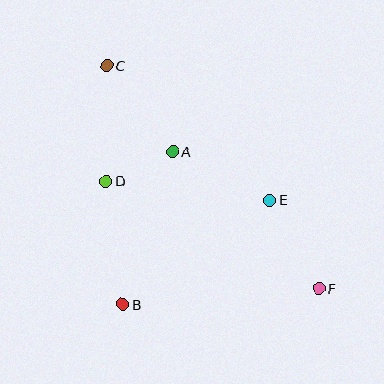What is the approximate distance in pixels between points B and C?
The distance between B and C is approximately 239 pixels.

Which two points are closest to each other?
Points A and D are closest to each other.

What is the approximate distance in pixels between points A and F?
The distance between A and F is approximately 200 pixels.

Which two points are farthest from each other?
Points C and F are farthest from each other.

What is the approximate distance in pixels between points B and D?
The distance between B and D is approximately 125 pixels.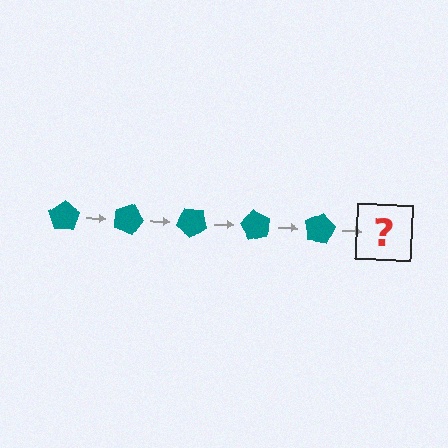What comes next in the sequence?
The next element should be a teal pentagon rotated 100 degrees.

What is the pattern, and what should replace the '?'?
The pattern is that the pentagon rotates 20 degrees each step. The '?' should be a teal pentagon rotated 100 degrees.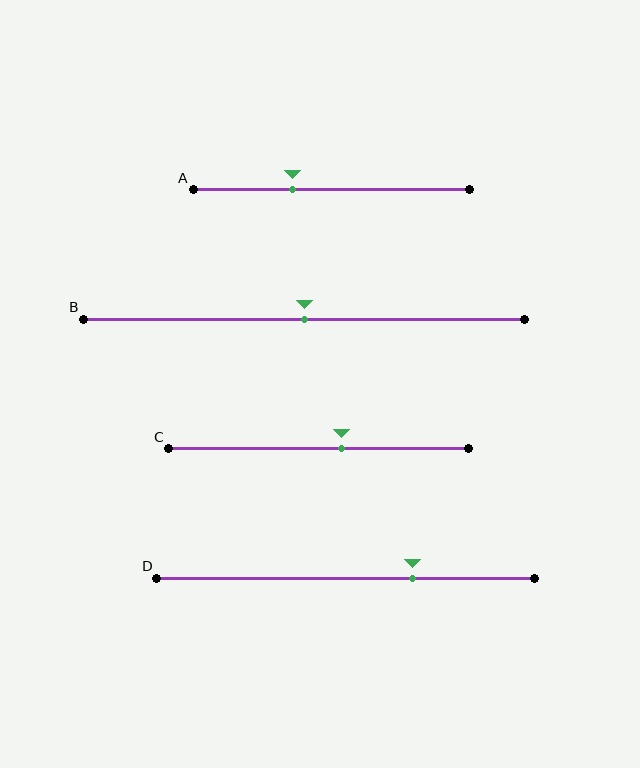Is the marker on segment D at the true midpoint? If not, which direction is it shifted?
No, the marker on segment D is shifted to the right by about 18% of the segment length.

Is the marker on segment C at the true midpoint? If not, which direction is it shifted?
No, the marker on segment C is shifted to the right by about 8% of the segment length.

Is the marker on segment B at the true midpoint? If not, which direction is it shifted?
Yes, the marker on segment B is at the true midpoint.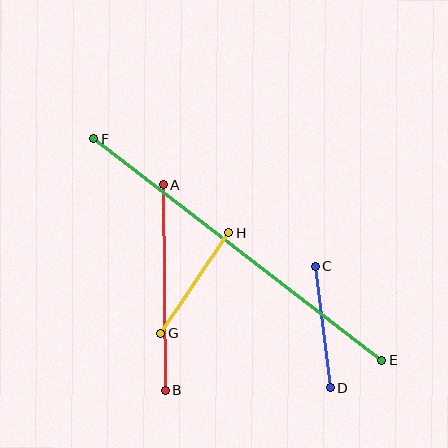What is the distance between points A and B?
The distance is approximately 205 pixels.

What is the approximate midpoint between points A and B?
The midpoint is at approximately (164, 287) pixels.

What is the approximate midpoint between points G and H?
The midpoint is at approximately (195, 283) pixels.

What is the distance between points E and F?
The distance is approximately 363 pixels.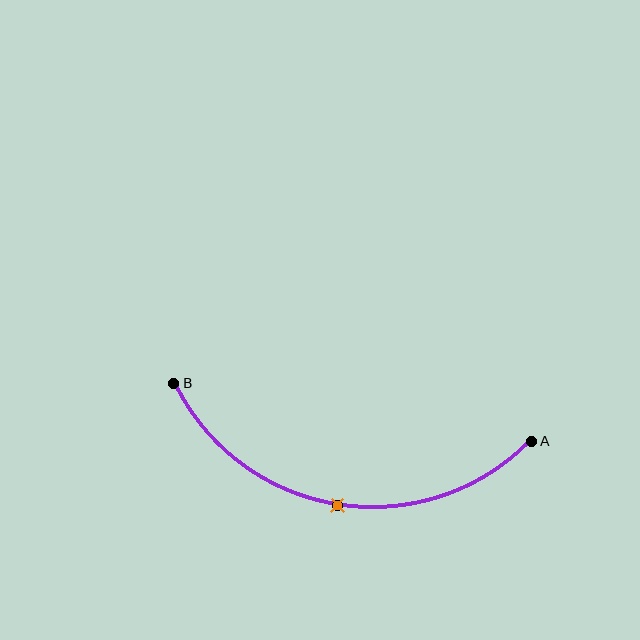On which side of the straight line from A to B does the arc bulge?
The arc bulges below the straight line connecting A and B.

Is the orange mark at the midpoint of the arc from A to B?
Yes. The orange mark lies on the arc at equal arc-length from both A and B — it is the arc midpoint.